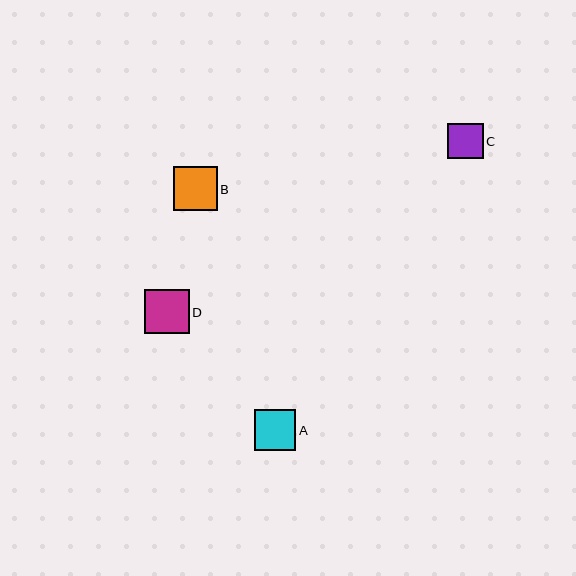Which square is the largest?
Square D is the largest with a size of approximately 44 pixels.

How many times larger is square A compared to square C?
Square A is approximately 1.2 times the size of square C.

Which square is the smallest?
Square C is the smallest with a size of approximately 36 pixels.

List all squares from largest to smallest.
From largest to smallest: D, B, A, C.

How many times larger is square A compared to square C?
Square A is approximately 1.2 times the size of square C.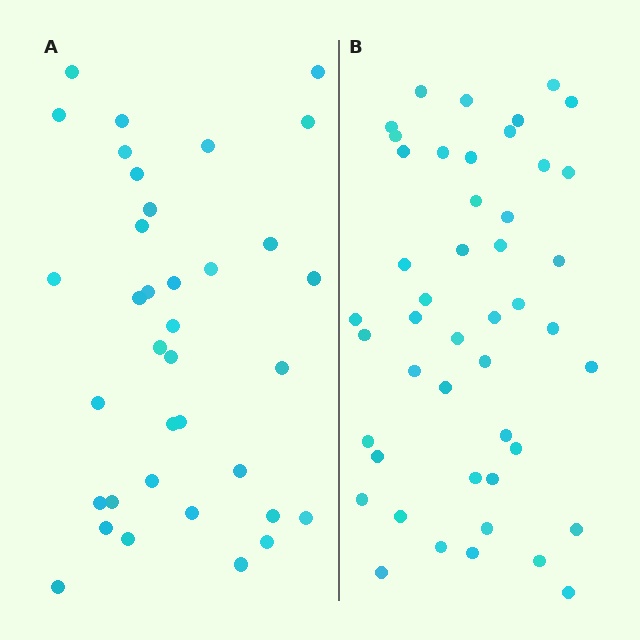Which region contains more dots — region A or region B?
Region B (the right region) has more dots.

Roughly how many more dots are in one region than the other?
Region B has roughly 10 or so more dots than region A.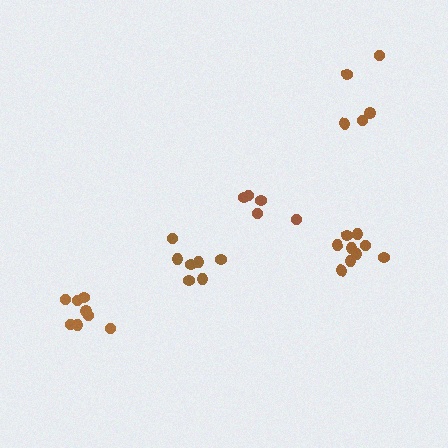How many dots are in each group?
Group 1: 8 dots, Group 2: 7 dots, Group 3: 9 dots, Group 4: 5 dots, Group 5: 5 dots (34 total).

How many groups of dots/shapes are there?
There are 5 groups.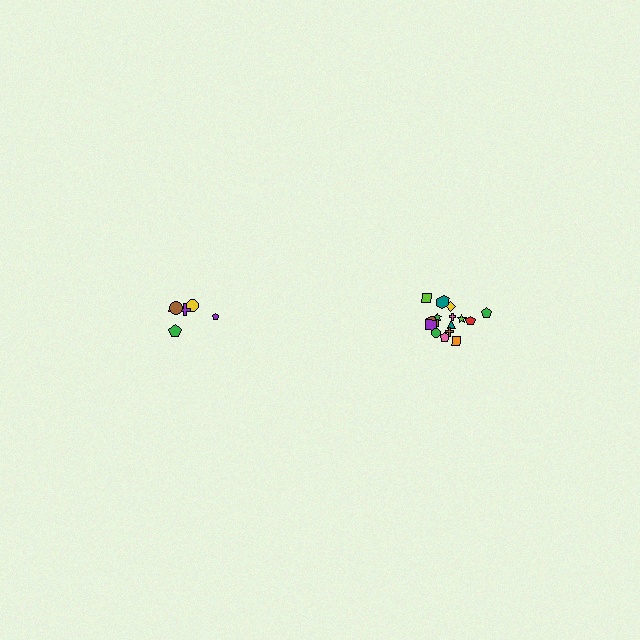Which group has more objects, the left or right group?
The right group.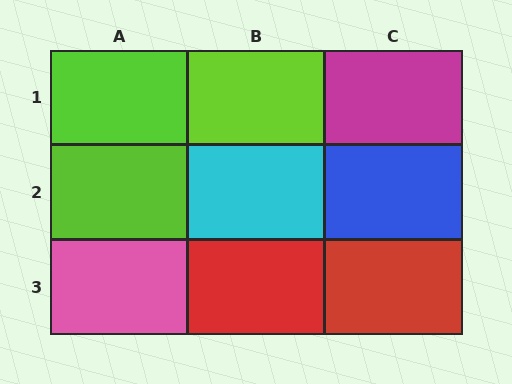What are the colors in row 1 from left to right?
Lime, lime, magenta.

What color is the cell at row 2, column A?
Lime.